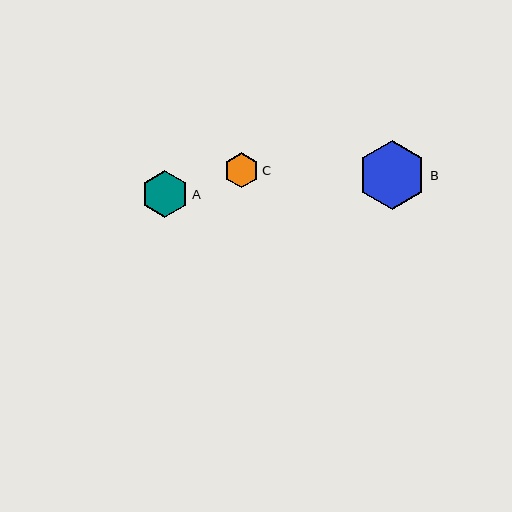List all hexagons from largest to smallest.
From largest to smallest: B, A, C.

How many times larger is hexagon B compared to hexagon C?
Hexagon B is approximately 2.0 times the size of hexagon C.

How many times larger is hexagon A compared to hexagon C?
Hexagon A is approximately 1.4 times the size of hexagon C.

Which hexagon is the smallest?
Hexagon C is the smallest with a size of approximately 35 pixels.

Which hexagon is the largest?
Hexagon B is the largest with a size of approximately 69 pixels.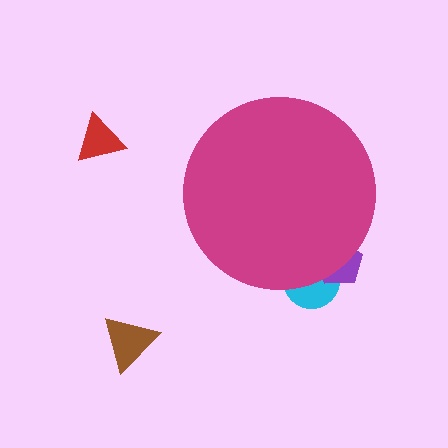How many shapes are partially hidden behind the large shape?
2 shapes are partially hidden.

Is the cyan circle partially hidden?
Yes, the cyan circle is partially hidden behind the magenta circle.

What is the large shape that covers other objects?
A magenta circle.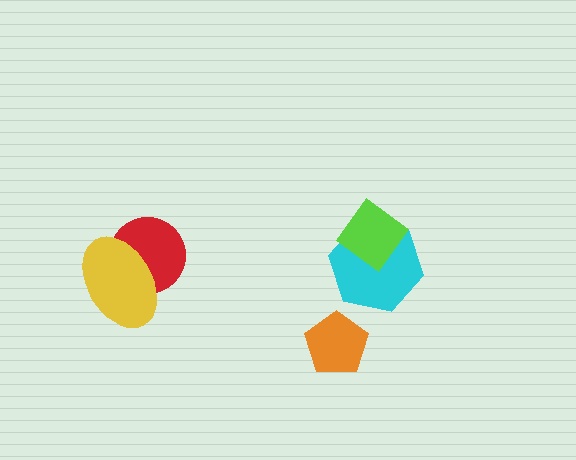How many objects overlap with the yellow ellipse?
1 object overlaps with the yellow ellipse.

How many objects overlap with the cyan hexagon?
1 object overlaps with the cyan hexagon.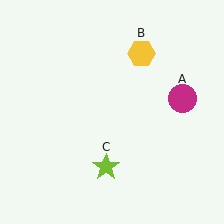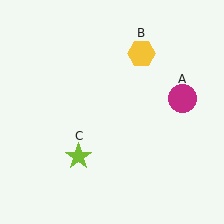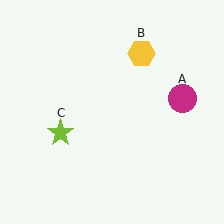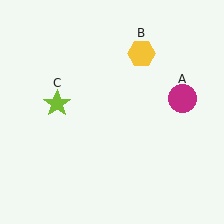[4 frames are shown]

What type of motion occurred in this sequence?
The lime star (object C) rotated clockwise around the center of the scene.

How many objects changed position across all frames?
1 object changed position: lime star (object C).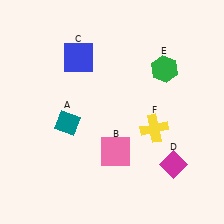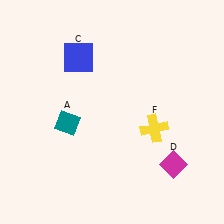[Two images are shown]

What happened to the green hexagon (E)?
The green hexagon (E) was removed in Image 2. It was in the top-right area of Image 1.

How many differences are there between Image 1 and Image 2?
There are 2 differences between the two images.